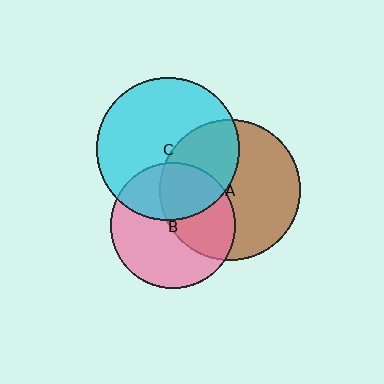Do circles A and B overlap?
Yes.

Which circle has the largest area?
Circle C (cyan).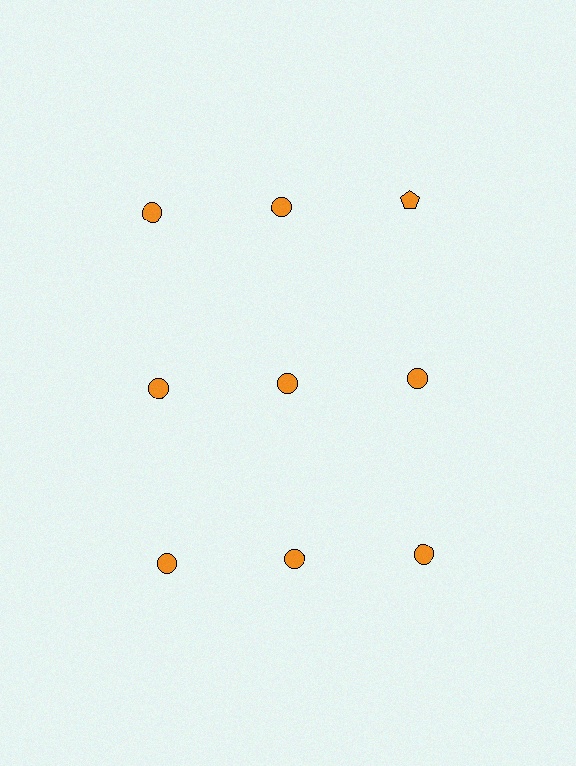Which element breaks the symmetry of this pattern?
The orange pentagon in the top row, center column breaks the symmetry. All other shapes are orange circles.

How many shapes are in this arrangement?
There are 9 shapes arranged in a grid pattern.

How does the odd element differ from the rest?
It has a different shape: pentagon instead of circle.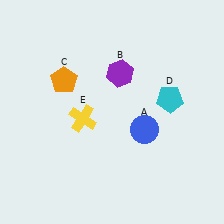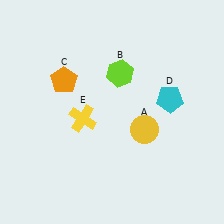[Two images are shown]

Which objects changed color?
A changed from blue to yellow. B changed from purple to lime.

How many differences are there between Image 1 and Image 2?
There are 2 differences between the two images.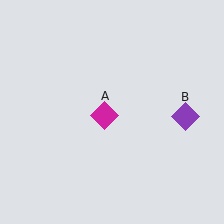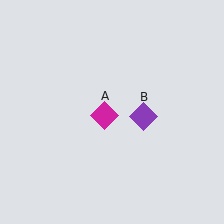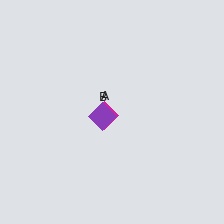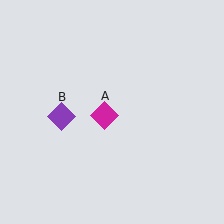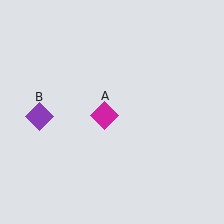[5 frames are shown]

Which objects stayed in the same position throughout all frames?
Magenta diamond (object A) remained stationary.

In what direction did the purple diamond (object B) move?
The purple diamond (object B) moved left.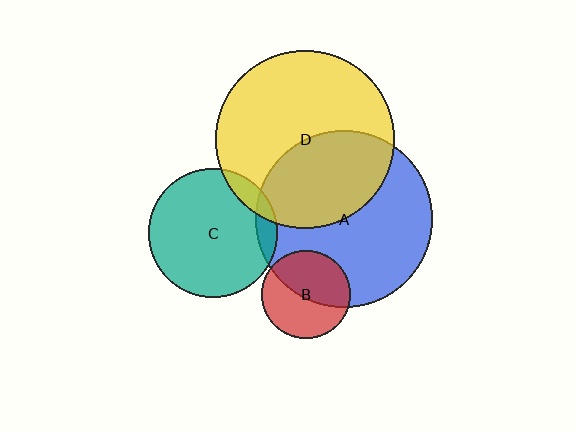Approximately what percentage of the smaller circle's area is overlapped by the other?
Approximately 10%.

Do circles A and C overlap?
Yes.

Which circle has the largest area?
Circle D (yellow).